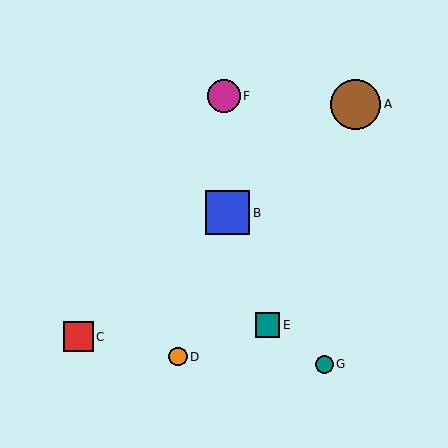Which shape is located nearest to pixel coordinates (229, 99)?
The magenta circle (labeled F) at (224, 96) is nearest to that location.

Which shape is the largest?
The brown circle (labeled A) is the largest.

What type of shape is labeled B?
Shape B is a blue square.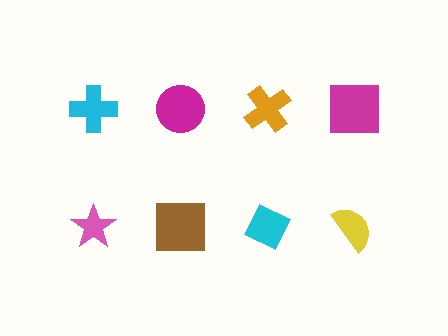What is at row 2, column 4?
A yellow semicircle.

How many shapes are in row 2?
4 shapes.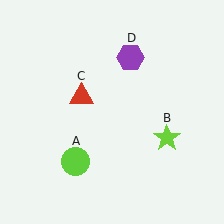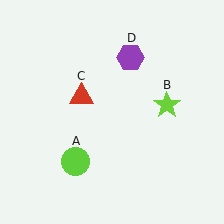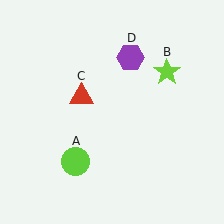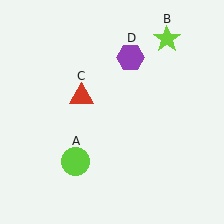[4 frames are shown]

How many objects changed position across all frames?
1 object changed position: lime star (object B).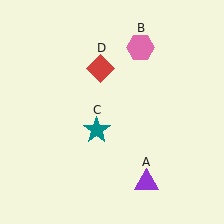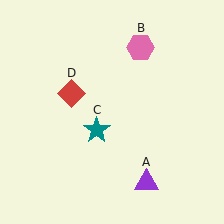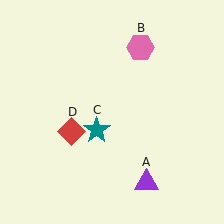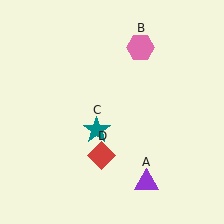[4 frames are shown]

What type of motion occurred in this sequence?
The red diamond (object D) rotated counterclockwise around the center of the scene.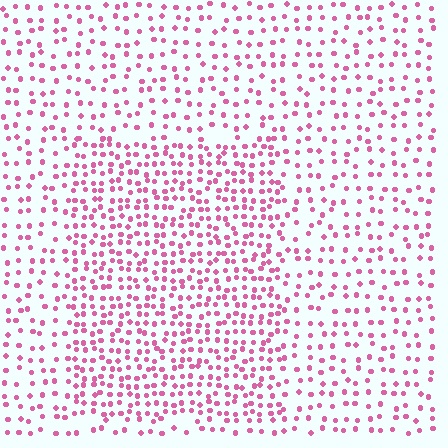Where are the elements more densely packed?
The elements are more densely packed inside the rectangle boundary.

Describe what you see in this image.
The image contains small pink elements arranged at two different densities. A rectangle-shaped region is visible where the elements are more densely packed than the surrounding area.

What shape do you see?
I see a rectangle.